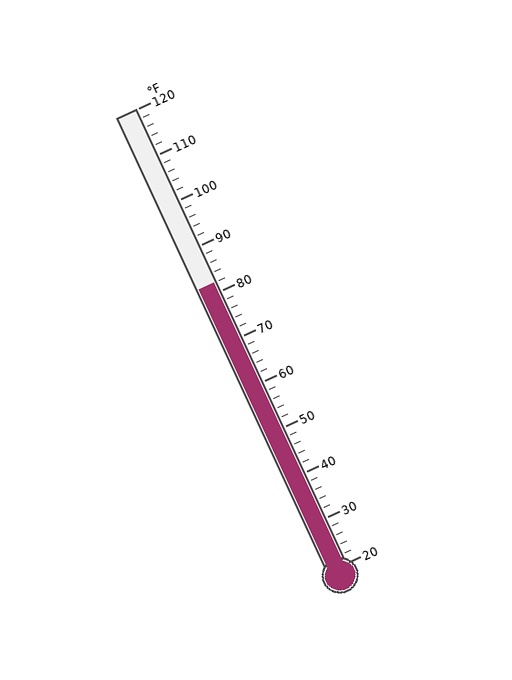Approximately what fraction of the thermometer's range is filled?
The thermometer is filled to approximately 60% of its range.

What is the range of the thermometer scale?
The thermometer scale ranges from 20°F to 120°F.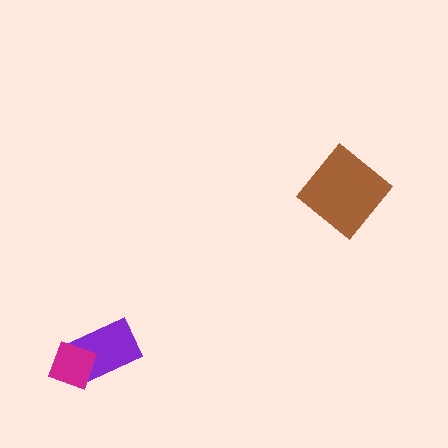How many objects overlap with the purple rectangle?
1 object overlaps with the purple rectangle.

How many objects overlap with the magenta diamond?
1 object overlaps with the magenta diamond.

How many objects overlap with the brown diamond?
0 objects overlap with the brown diamond.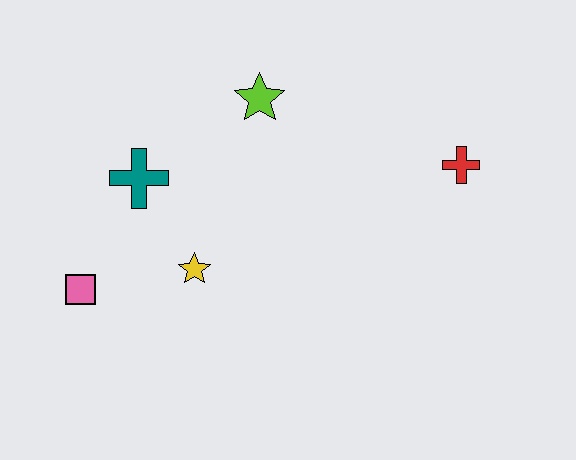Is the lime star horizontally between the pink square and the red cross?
Yes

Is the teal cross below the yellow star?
No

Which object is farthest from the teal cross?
The red cross is farthest from the teal cross.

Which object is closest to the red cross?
The lime star is closest to the red cross.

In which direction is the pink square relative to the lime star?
The pink square is below the lime star.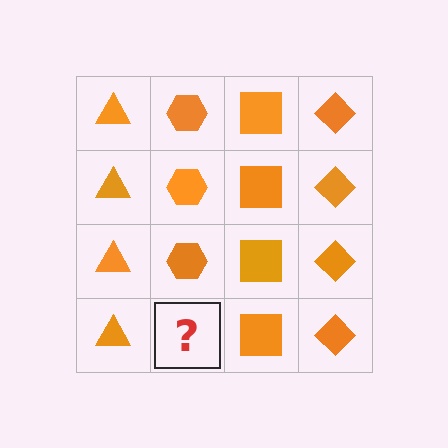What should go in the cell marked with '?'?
The missing cell should contain an orange hexagon.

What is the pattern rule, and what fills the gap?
The rule is that each column has a consistent shape. The gap should be filled with an orange hexagon.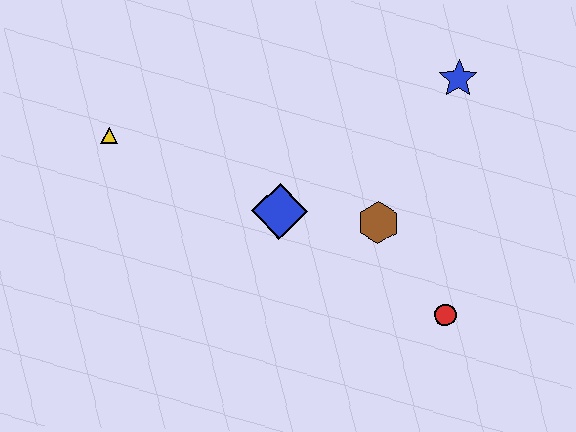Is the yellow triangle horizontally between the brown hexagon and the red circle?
No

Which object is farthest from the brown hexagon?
The yellow triangle is farthest from the brown hexagon.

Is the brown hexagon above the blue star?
No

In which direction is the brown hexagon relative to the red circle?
The brown hexagon is above the red circle.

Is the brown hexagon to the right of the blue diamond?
Yes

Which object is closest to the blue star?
The brown hexagon is closest to the blue star.